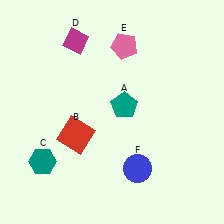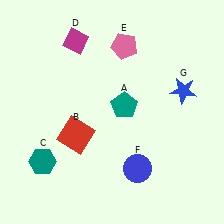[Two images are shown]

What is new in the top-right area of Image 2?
A blue star (G) was added in the top-right area of Image 2.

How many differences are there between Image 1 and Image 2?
There is 1 difference between the two images.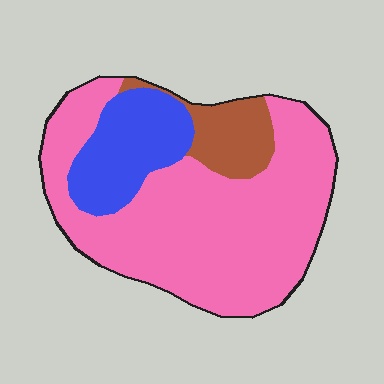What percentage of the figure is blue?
Blue takes up about one fifth (1/5) of the figure.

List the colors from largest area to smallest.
From largest to smallest: pink, blue, brown.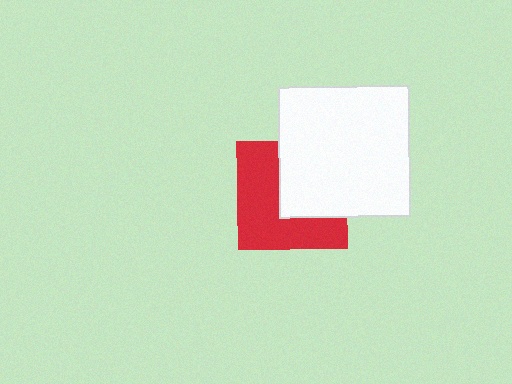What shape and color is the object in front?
The object in front is a white square.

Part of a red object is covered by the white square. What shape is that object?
It is a square.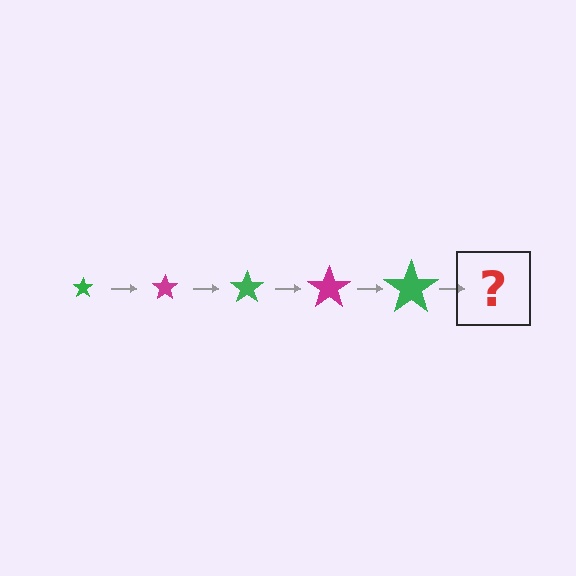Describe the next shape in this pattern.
It should be a magenta star, larger than the previous one.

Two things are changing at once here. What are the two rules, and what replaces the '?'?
The two rules are that the star grows larger each step and the color cycles through green and magenta. The '?' should be a magenta star, larger than the previous one.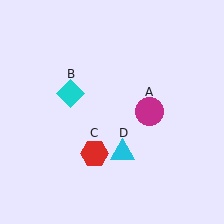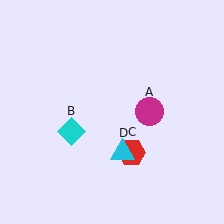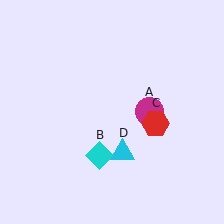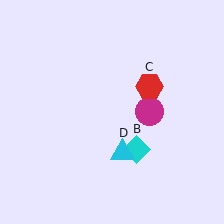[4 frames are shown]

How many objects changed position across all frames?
2 objects changed position: cyan diamond (object B), red hexagon (object C).